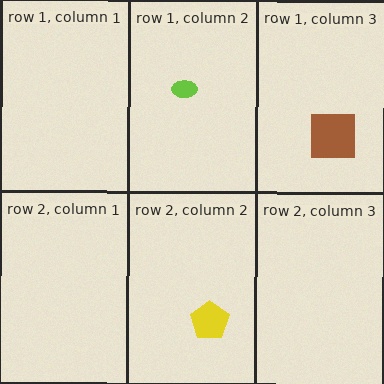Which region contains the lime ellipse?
The row 1, column 2 region.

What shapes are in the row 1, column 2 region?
The lime ellipse.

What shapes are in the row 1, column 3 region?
The brown square.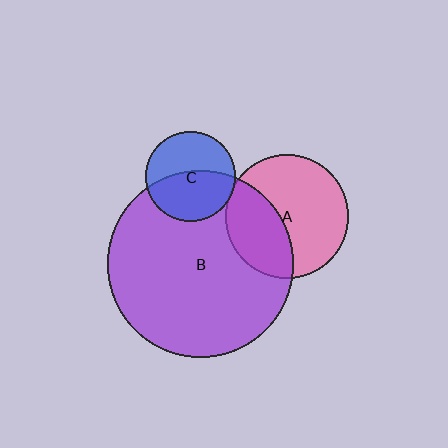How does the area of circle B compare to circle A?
Approximately 2.3 times.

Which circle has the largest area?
Circle B (purple).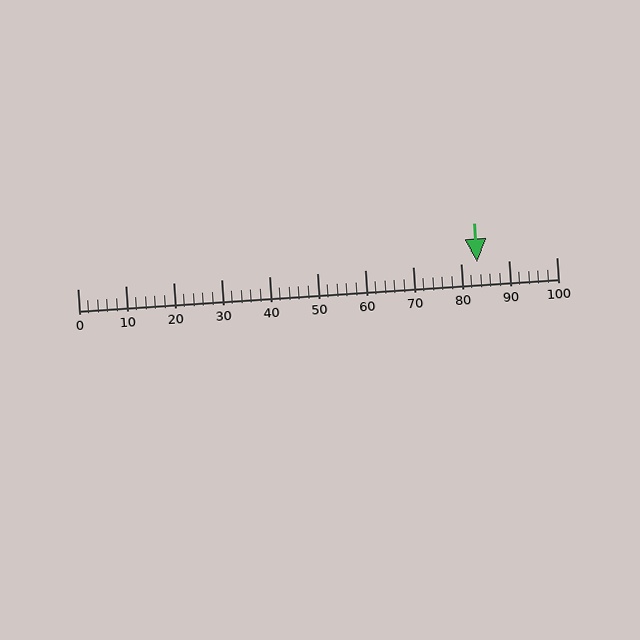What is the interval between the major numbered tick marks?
The major tick marks are spaced 10 units apart.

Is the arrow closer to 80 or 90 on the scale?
The arrow is closer to 80.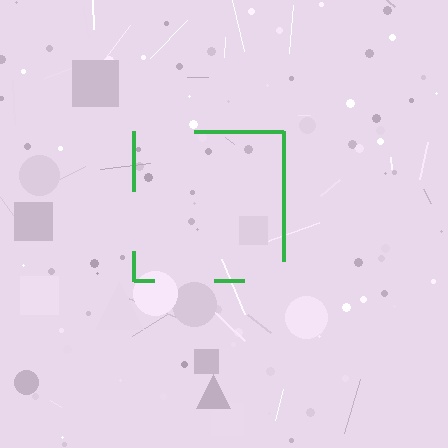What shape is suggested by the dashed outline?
The dashed outline suggests a square.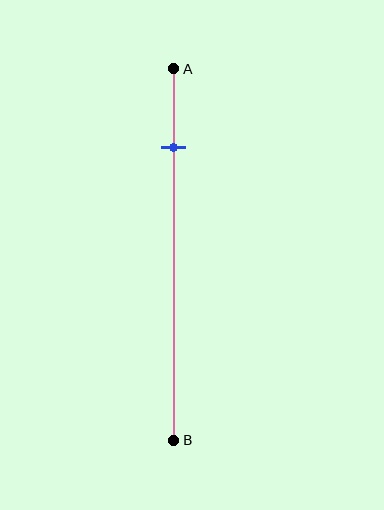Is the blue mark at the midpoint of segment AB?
No, the mark is at about 20% from A, not at the 50% midpoint.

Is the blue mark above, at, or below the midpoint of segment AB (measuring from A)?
The blue mark is above the midpoint of segment AB.